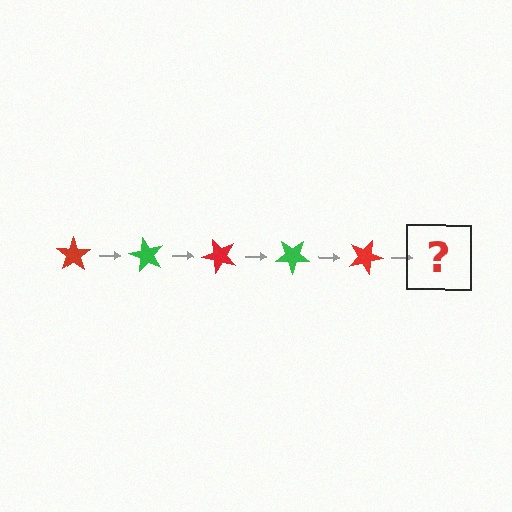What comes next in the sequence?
The next element should be a green star, rotated 300 degrees from the start.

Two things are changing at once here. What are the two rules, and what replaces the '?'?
The two rules are that it rotates 60 degrees each step and the color cycles through red and green. The '?' should be a green star, rotated 300 degrees from the start.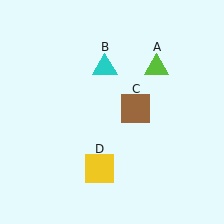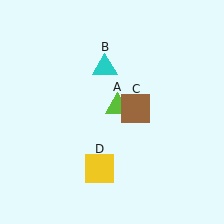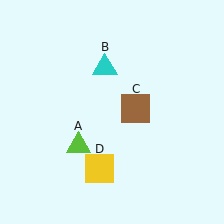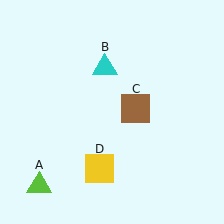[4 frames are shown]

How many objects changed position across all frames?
1 object changed position: lime triangle (object A).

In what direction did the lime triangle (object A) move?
The lime triangle (object A) moved down and to the left.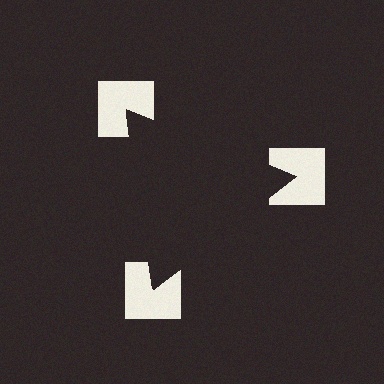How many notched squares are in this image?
There are 3 — one at each vertex of the illusory triangle.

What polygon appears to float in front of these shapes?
An illusory triangle — its edges are inferred from the aligned wedge cuts in the notched squares, not physically drawn.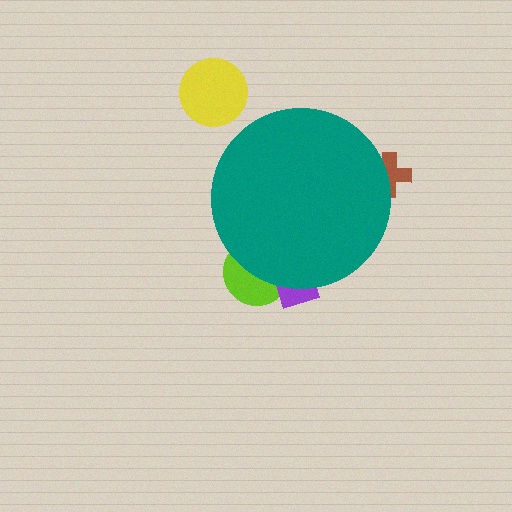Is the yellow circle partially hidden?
No, the yellow circle is fully visible.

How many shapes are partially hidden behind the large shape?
3 shapes are partially hidden.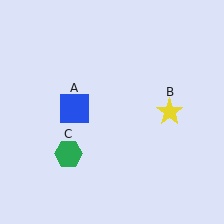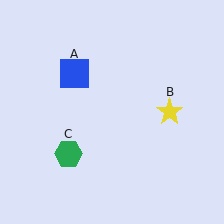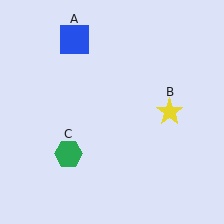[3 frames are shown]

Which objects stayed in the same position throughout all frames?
Yellow star (object B) and green hexagon (object C) remained stationary.